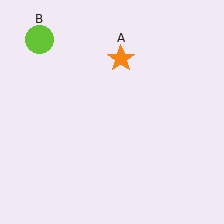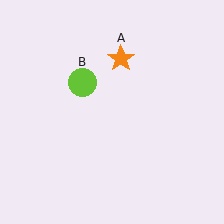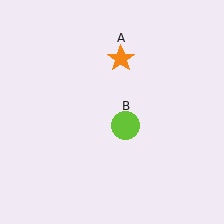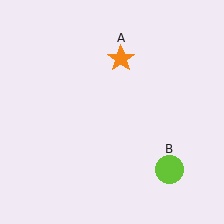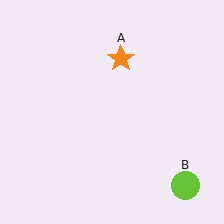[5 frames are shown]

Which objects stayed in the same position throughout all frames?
Orange star (object A) remained stationary.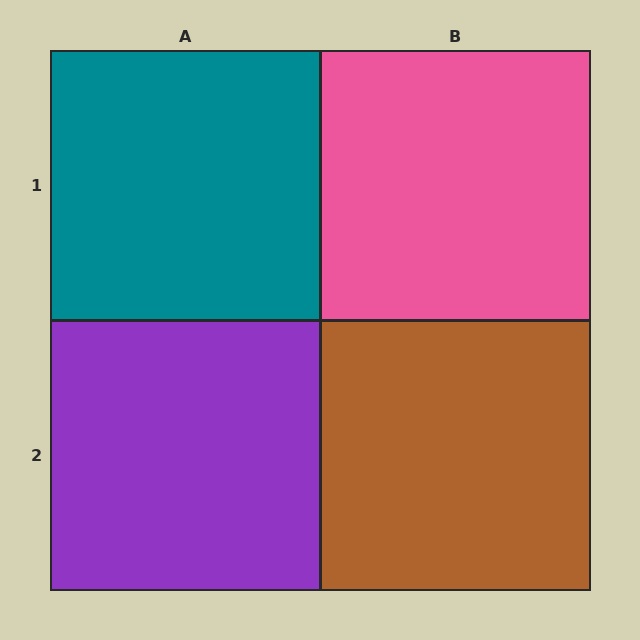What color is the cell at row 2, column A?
Purple.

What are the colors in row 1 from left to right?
Teal, pink.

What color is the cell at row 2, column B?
Brown.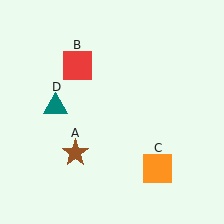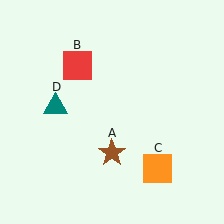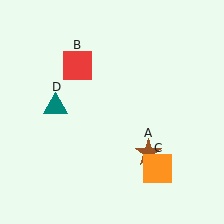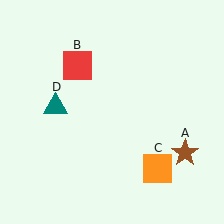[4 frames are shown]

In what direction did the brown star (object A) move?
The brown star (object A) moved right.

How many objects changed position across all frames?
1 object changed position: brown star (object A).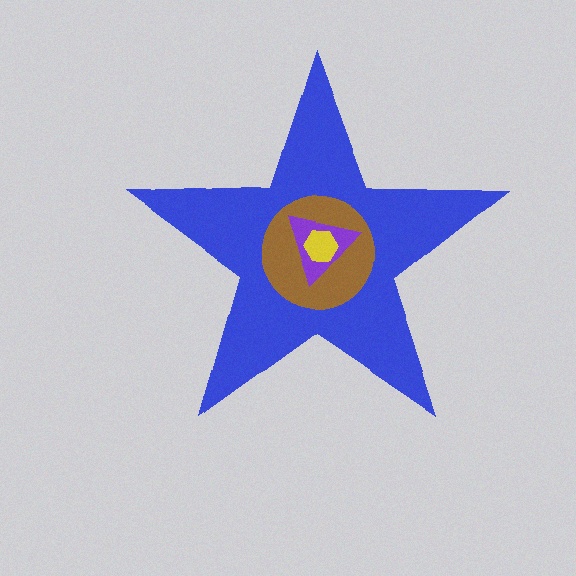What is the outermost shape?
The blue star.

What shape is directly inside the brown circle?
The purple triangle.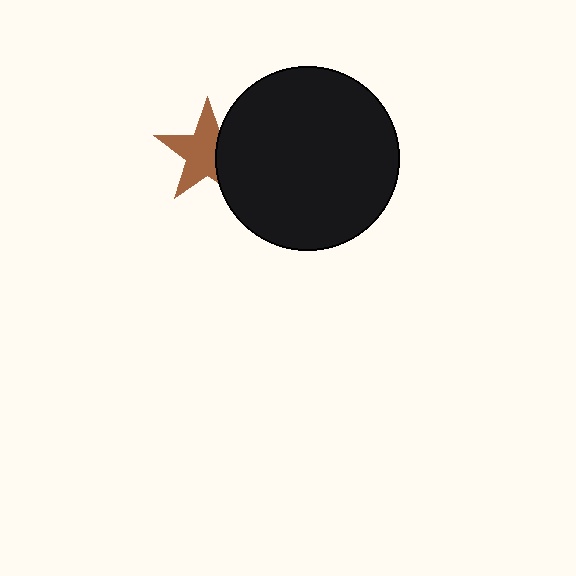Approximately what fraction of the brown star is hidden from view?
Roughly 33% of the brown star is hidden behind the black circle.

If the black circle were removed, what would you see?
You would see the complete brown star.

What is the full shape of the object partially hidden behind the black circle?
The partially hidden object is a brown star.